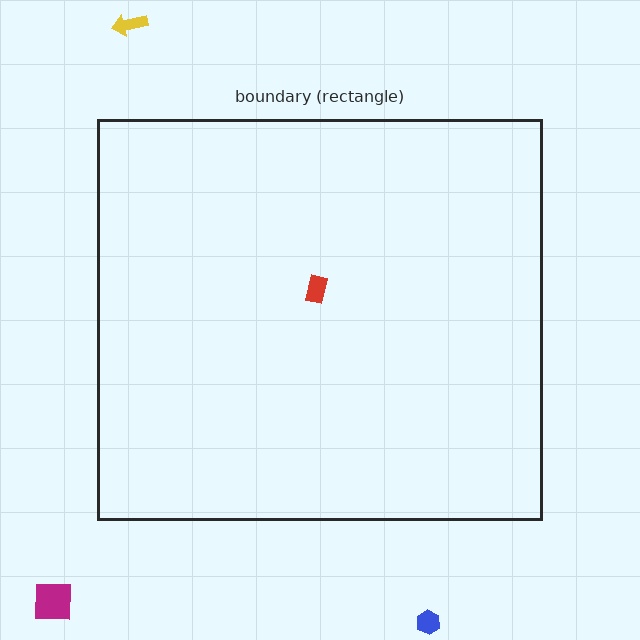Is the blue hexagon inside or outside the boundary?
Outside.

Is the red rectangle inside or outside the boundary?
Inside.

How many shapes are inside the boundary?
1 inside, 3 outside.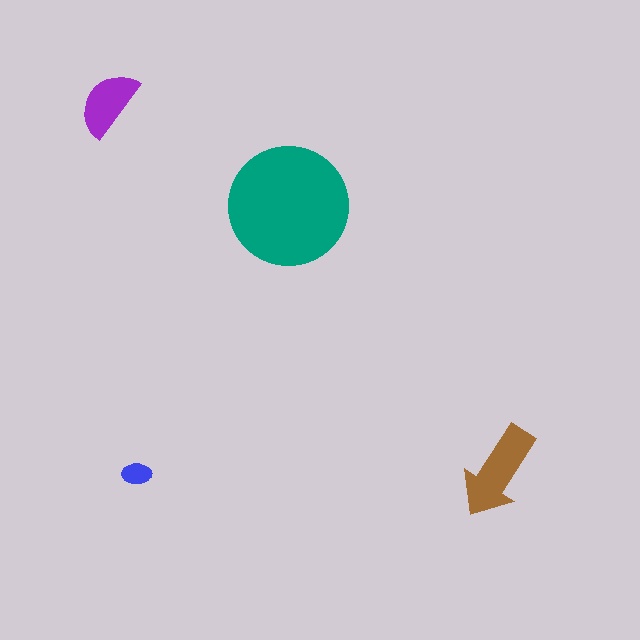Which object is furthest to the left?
The purple semicircle is leftmost.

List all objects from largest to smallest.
The teal circle, the brown arrow, the purple semicircle, the blue ellipse.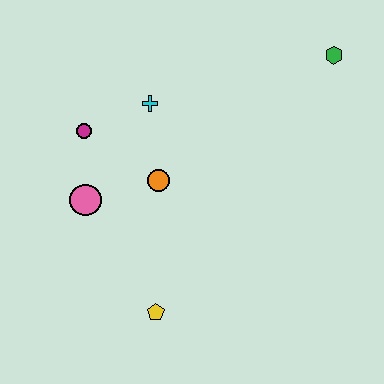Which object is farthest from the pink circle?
The green hexagon is farthest from the pink circle.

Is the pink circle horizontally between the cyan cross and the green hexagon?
No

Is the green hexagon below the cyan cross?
No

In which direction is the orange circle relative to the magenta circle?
The orange circle is to the right of the magenta circle.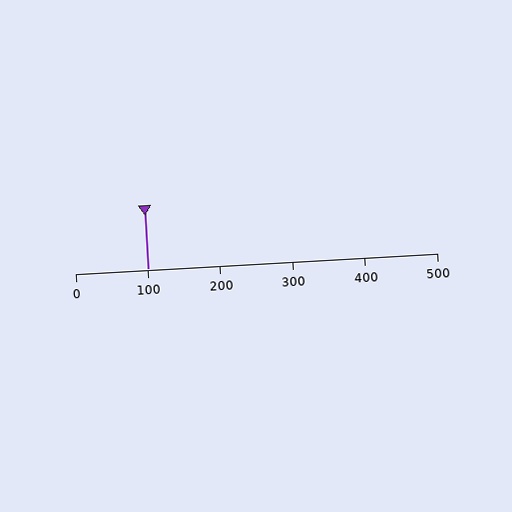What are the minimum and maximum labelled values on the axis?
The axis runs from 0 to 500.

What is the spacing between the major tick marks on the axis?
The major ticks are spaced 100 apart.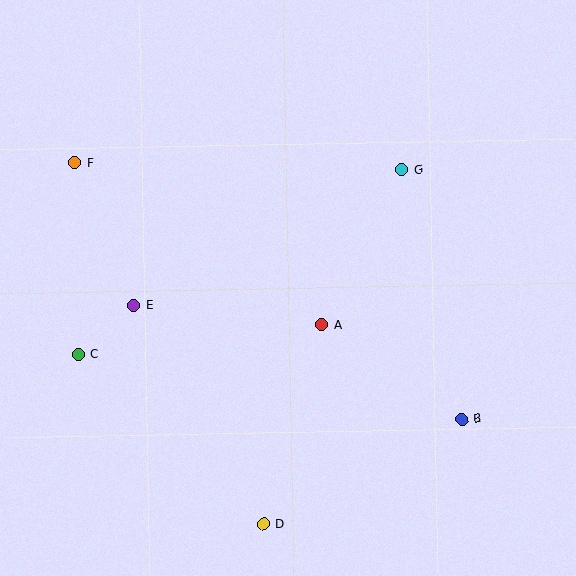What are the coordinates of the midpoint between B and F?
The midpoint between B and F is at (268, 291).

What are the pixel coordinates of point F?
Point F is at (74, 163).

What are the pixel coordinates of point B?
Point B is at (462, 419).